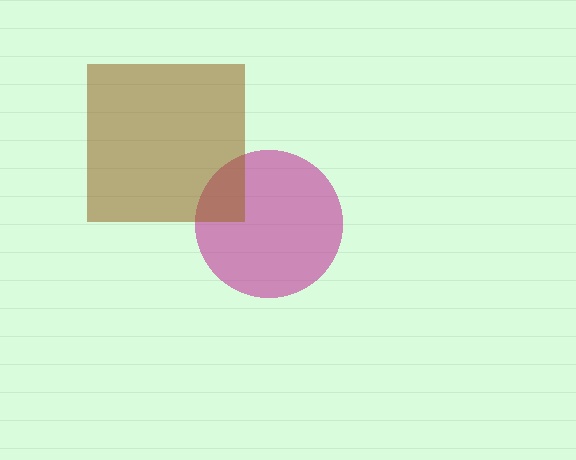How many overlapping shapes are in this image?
There are 2 overlapping shapes in the image.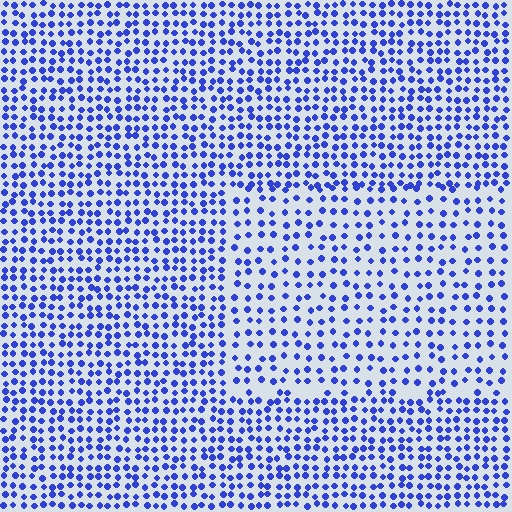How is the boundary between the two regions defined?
The boundary is defined by a change in element density (approximately 1.6x ratio). All elements are the same color, size, and shape.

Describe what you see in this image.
The image contains small blue elements arranged at two different densities. A rectangle-shaped region is visible where the elements are less densely packed than the surrounding area.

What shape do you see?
I see a rectangle.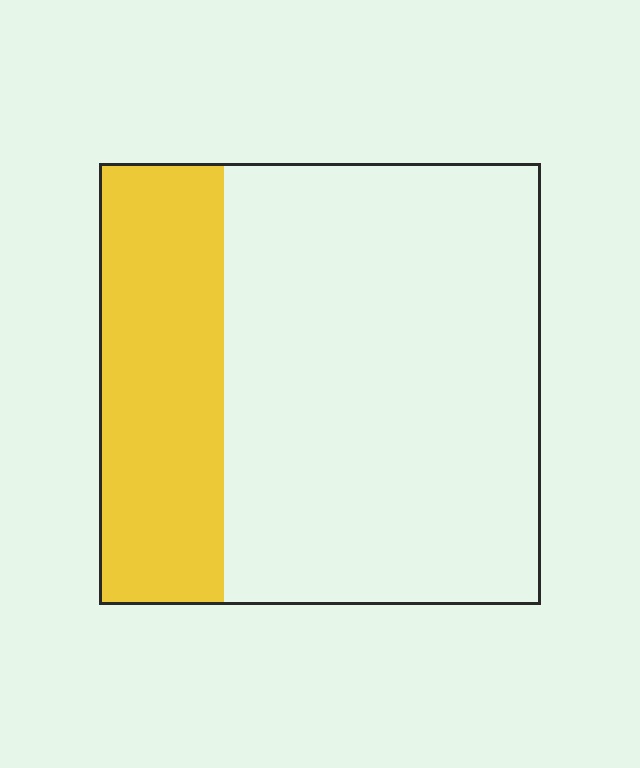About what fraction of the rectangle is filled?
About one quarter (1/4).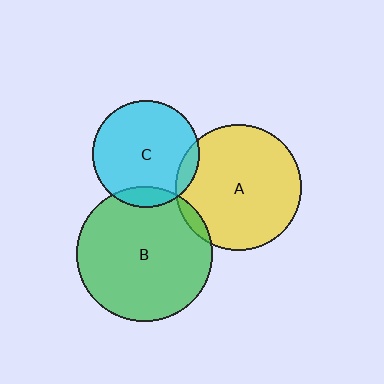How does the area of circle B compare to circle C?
Approximately 1.6 times.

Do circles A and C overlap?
Yes.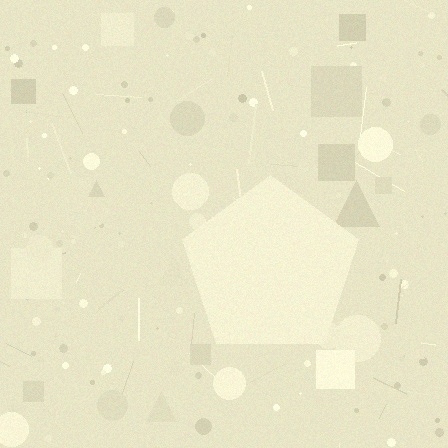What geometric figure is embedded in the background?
A pentagon is embedded in the background.